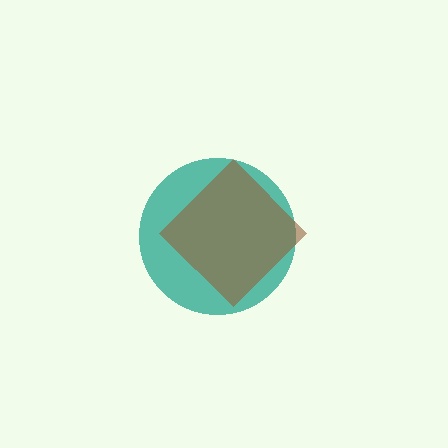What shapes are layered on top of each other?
The layered shapes are: a teal circle, a brown diamond.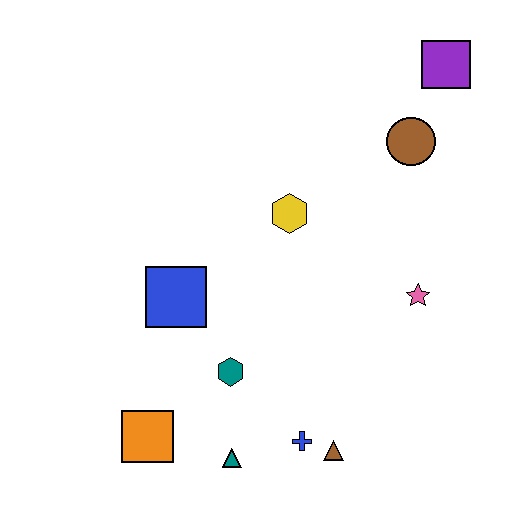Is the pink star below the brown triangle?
No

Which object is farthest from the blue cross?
The purple square is farthest from the blue cross.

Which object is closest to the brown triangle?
The blue cross is closest to the brown triangle.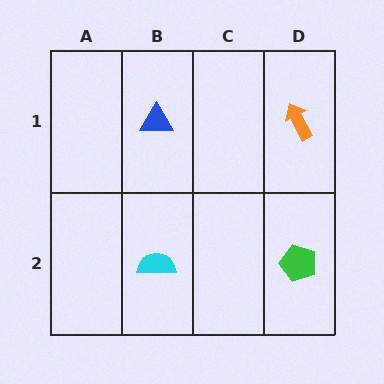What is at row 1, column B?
A blue triangle.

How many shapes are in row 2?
2 shapes.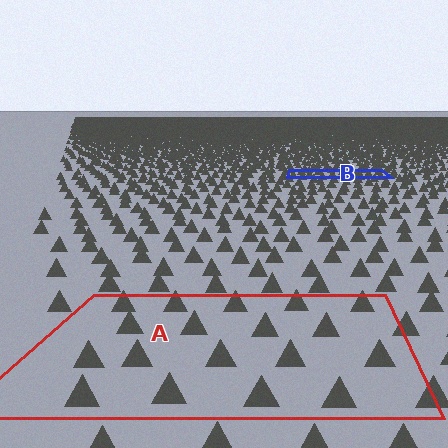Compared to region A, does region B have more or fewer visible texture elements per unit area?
Region B has more texture elements per unit area — they are packed more densely because it is farther away.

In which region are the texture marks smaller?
The texture marks are smaller in region B, because it is farther away.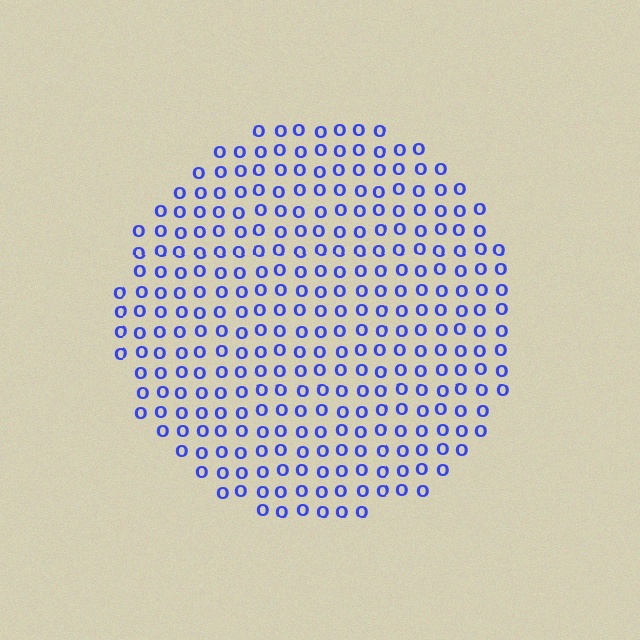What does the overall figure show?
The overall figure shows a circle.